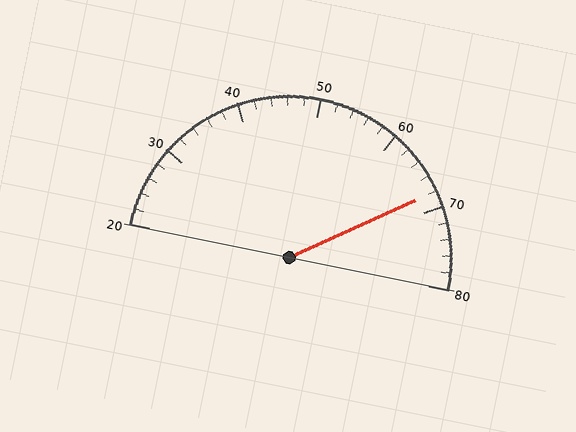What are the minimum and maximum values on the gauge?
The gauge ranges from 20 to 80.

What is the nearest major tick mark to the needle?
The nearest major tick mark is 70.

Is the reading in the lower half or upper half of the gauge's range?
The reading is in the upper half of the range (20 to 80).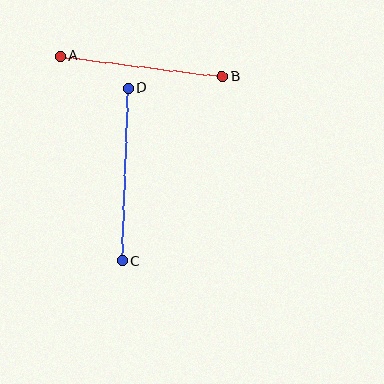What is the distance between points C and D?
The distance is approximately 173 pixels.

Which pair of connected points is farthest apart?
Points C and D are farthest apart.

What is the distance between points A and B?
The distance is approximately 163 pixels.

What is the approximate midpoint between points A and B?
The midpoint is at approximately (141, 66) pixels.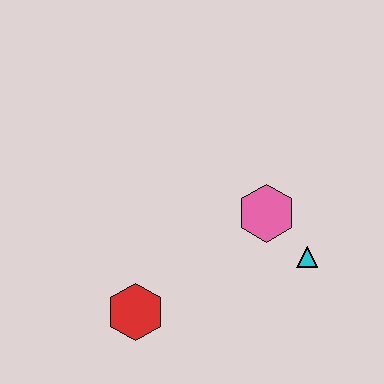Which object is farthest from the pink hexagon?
The red hexagon is farthest from the pink hexagon.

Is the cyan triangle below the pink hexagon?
Yes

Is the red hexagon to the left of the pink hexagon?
Yes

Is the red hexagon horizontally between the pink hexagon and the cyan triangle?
No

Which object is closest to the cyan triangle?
The pink hexagon is closest to the cyan triangle.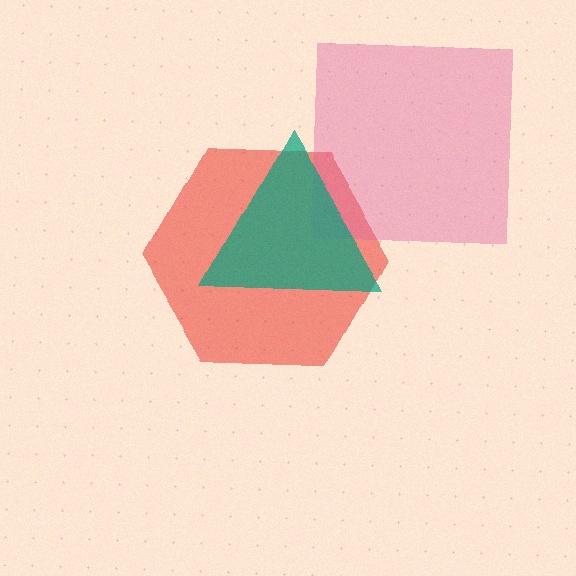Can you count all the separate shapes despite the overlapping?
Yes, there are 3 separate shapes.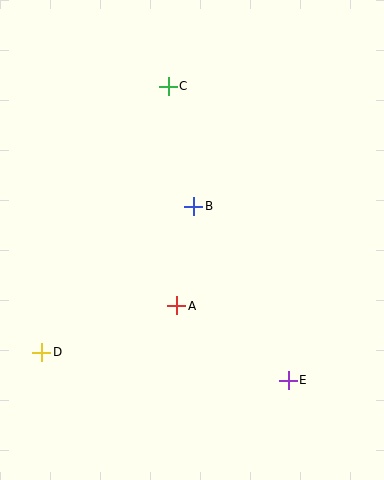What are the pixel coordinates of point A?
Point A is at (177, 306).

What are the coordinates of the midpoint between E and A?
The midpoint between E and A is at (233, 343).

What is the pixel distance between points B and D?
The distance between B and D is 211 pixels.